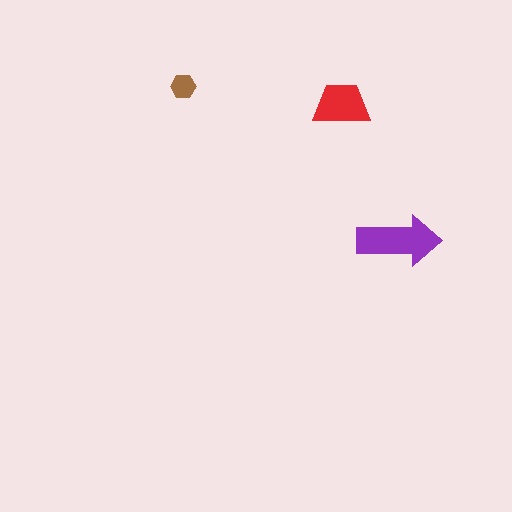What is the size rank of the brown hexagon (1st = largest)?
3rd.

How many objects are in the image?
There are 3 objects in the image.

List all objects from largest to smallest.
The purple arrow, the red trapezoid, the brown hexagon.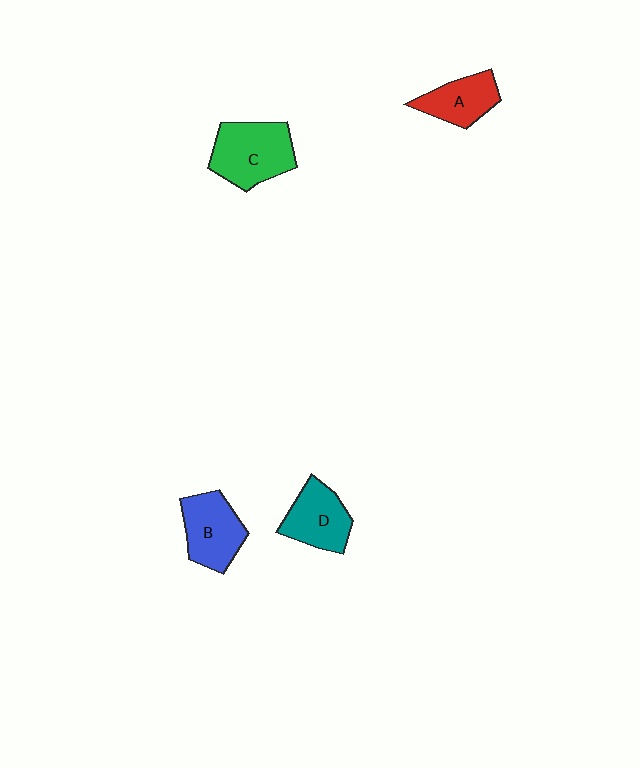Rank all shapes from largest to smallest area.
From largest to smallest: C (green), B (blue), D (teal), A (red).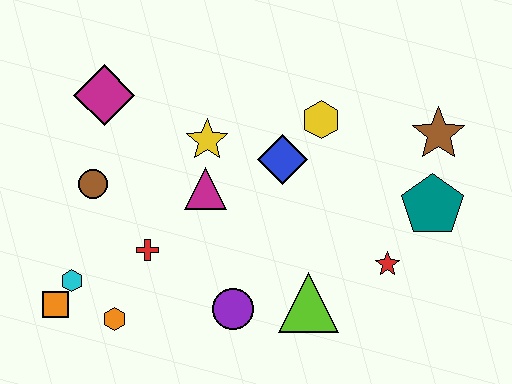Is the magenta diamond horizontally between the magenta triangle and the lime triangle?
No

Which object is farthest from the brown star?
The orange square is farthest from the brown star.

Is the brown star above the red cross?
Yes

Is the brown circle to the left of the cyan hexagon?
No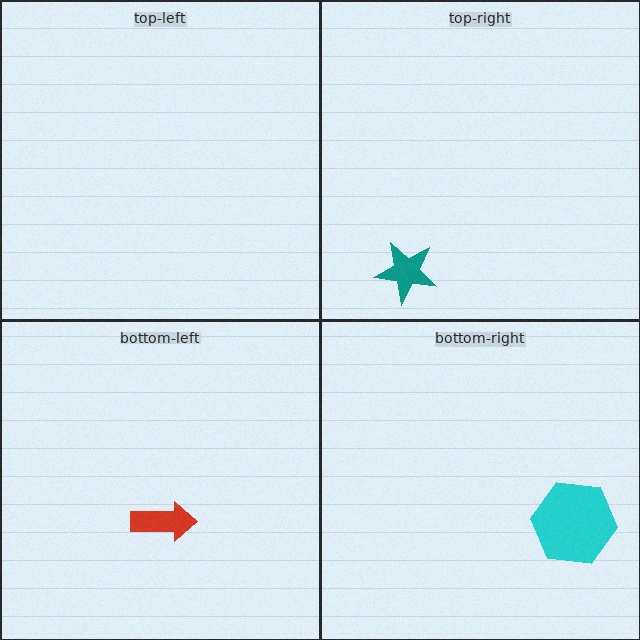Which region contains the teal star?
The top-right region.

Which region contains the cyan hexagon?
The bottom-right region.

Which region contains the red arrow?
The bottom-left region.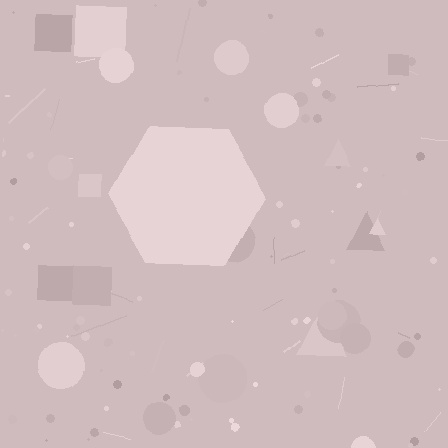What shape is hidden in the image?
A hexagon is hidden in the image.